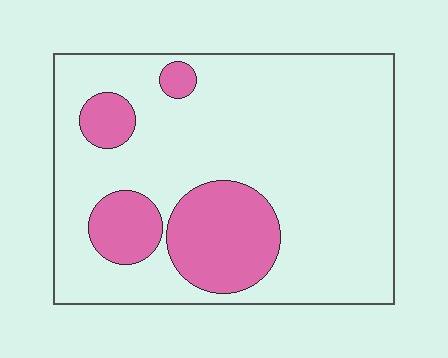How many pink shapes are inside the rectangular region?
4.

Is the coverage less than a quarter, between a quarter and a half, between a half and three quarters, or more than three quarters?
Less than a quarter.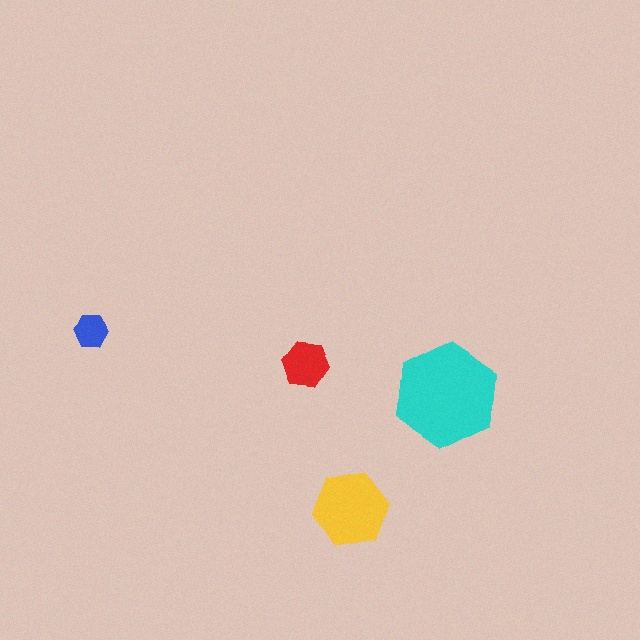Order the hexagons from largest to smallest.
the cyan one, the yellow one, the red one, the blue one.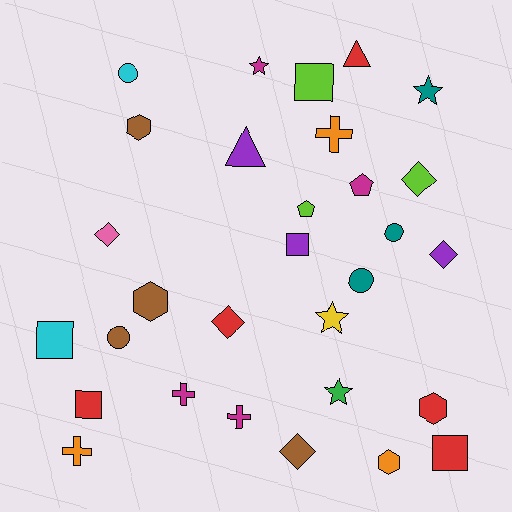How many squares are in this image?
There are 5 squares.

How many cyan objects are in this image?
There are 2 cyan objects.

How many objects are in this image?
There are 30 objects.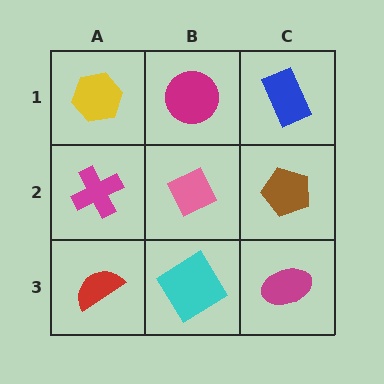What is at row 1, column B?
A magenta circle.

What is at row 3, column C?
A magenta ellipse.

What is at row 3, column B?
A cyan diamond.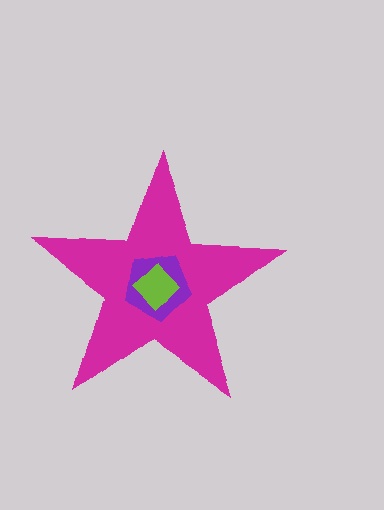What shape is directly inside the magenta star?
The purple pentagon.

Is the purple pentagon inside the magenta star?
Yes.